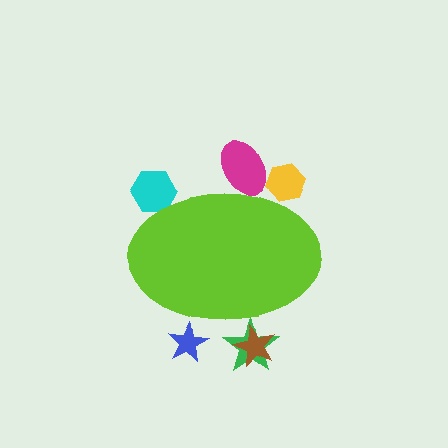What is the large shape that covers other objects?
A lime ellipse.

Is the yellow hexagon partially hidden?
Yes, the yellow hexagon is partially hidden behind the lime ellipse.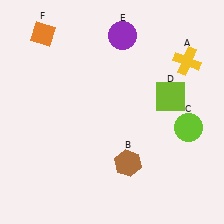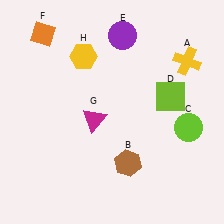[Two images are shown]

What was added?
A magenta triangle (G), a yellow hexagon (H) were added in Image 2.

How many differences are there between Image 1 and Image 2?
There are 2 differences between the two images.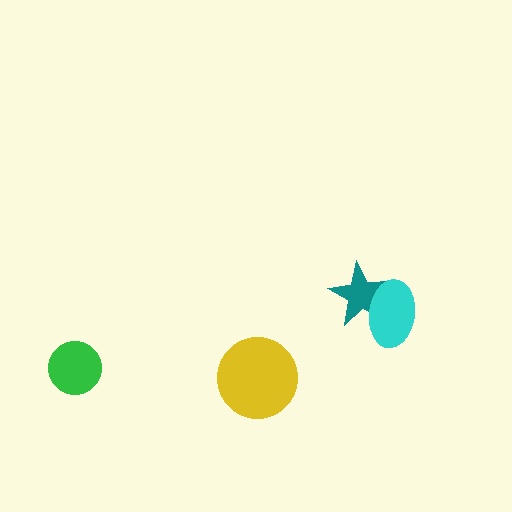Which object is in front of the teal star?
The cyan ellipse is in front of the teal star.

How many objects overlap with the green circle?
0 objects overlap with the green circle.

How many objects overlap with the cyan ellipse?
1 object overlaps with the cyan ellipse.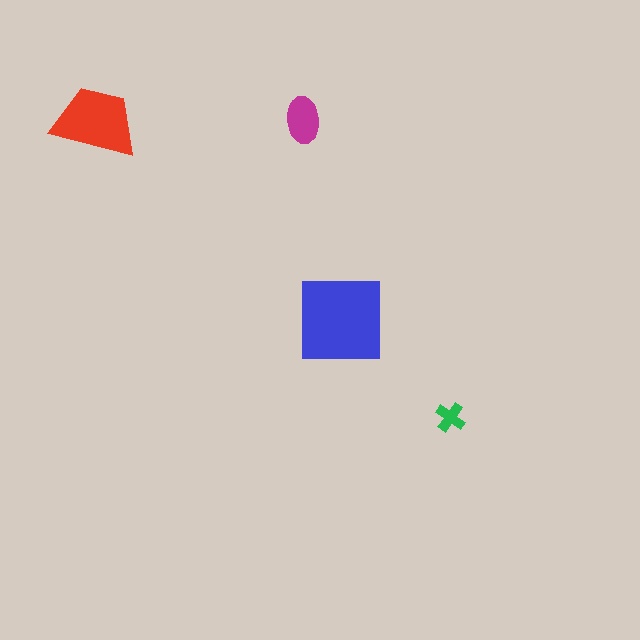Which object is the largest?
The blue square.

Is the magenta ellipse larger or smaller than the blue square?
Smaller.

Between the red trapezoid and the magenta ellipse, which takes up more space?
The red trapezoid.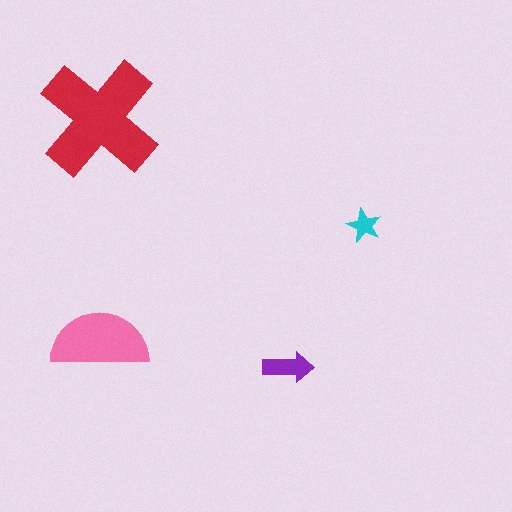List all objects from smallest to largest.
The cyan star, the purple arrow, the pink semicircle, the red cross.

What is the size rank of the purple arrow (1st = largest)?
3rd.